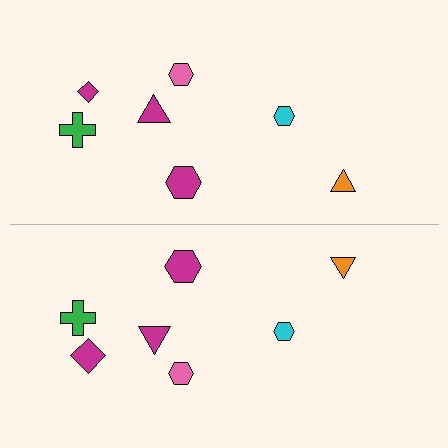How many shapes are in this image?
There are 14 shapes in this image.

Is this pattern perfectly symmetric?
No, the pattern is not perfectly symmetric. The magenta diamond on the bottom side has a different size than its mirror counterpart.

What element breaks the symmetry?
The magenta diamond on the bottom side has a different size than its mirror counterpart.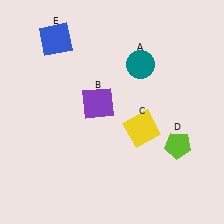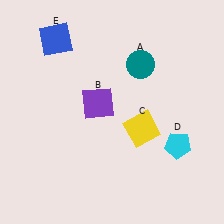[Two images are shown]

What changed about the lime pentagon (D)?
In Image 1, D is lime. In Image 2, it changed to cyan.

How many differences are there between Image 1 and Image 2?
There is 1 difference between the two images.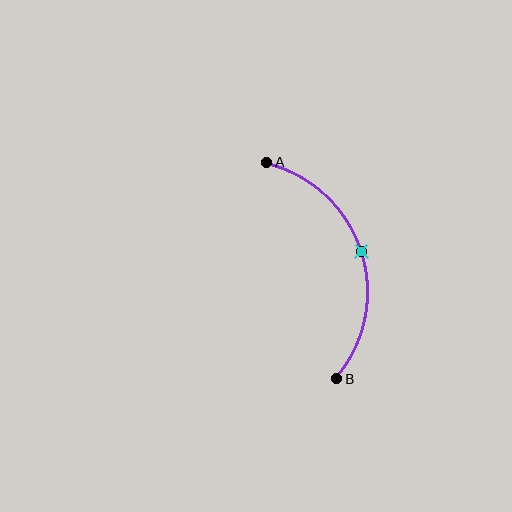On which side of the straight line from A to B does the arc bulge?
The arc bulges to the right of the straight line connecting A and B.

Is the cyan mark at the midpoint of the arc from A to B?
Yes. The cyan mark lies on the arc at equal arc-length from both A and B — it is the arc midpoint.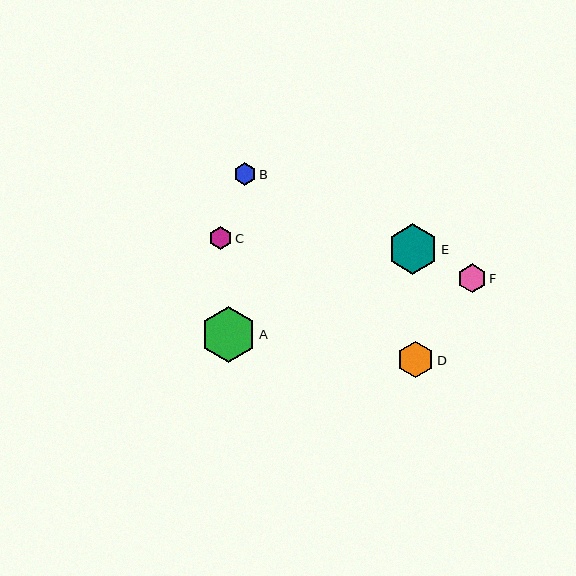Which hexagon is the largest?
Hexagon A is the largest with a size of approximately 56 pixels.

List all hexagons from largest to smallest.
From largest to smallest: A, E, D, F, B, C.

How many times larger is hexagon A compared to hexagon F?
Hexagon A is approximately 2.0 times the size of hexagon F.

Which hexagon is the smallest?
Hexagon C is the smallest with a size of approximately 23 pixels.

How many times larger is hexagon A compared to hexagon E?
Hexagon A is approximately 1.1 times the size of hexagon E.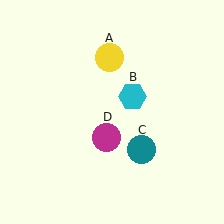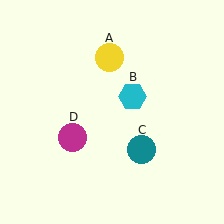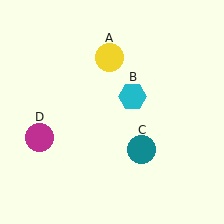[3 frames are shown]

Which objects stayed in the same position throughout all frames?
Yellow circle (object A) and cyan hexagon (object B) and teal circle (object C) remained stationary.